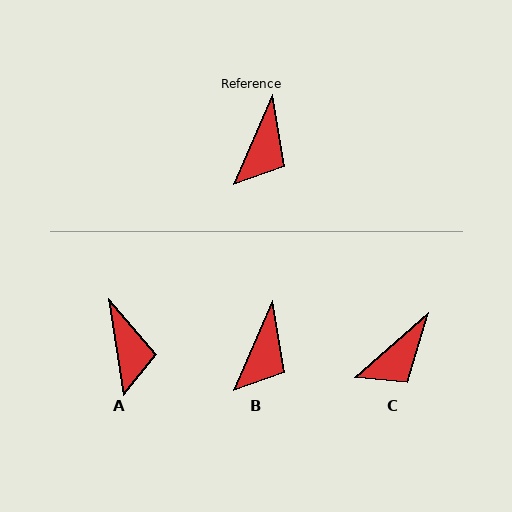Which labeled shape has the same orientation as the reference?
B.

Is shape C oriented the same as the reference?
No, it is off by about 26 degrees.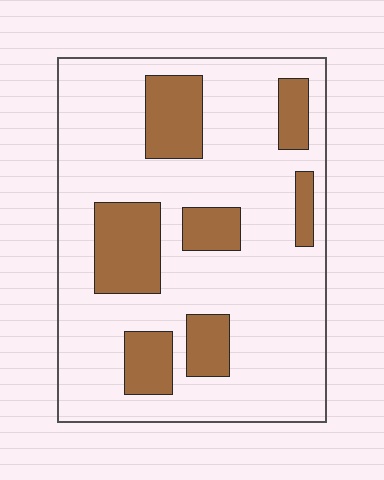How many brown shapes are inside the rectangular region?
7.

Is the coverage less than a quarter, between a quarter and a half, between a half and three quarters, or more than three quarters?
Less than a quarter.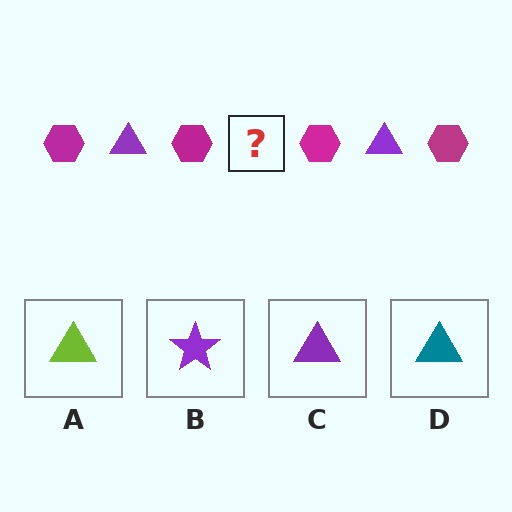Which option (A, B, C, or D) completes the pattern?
C.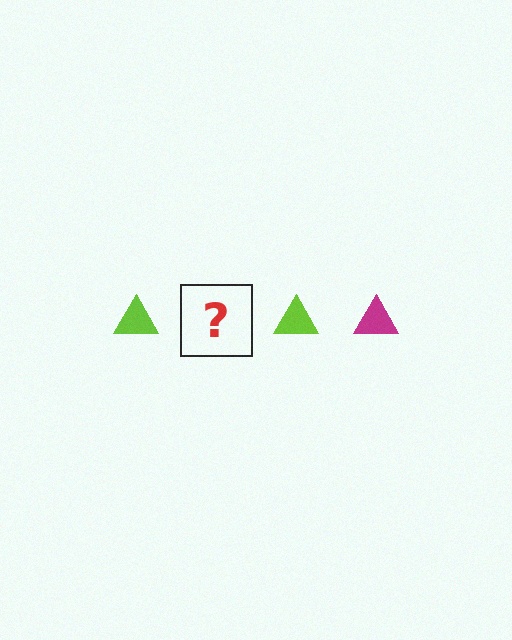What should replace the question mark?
The question mark should be replaced with a magenta triangle.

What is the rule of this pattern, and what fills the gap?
The rule is that the pattern cycles through lime, magenta triangles. The gap should be filled with a magenta triangle.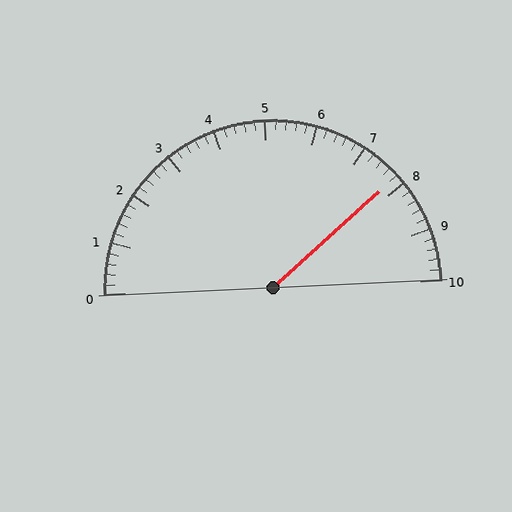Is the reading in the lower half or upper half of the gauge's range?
The reading is in the upper half of the range (0 to 10).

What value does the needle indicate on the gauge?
The needle indicates approximately 7.8.